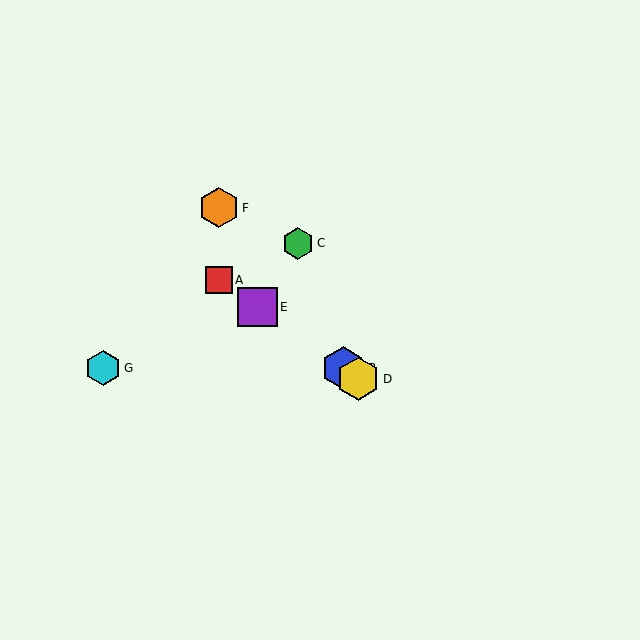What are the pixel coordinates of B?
Object B is at (343, 368).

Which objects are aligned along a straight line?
Objects A, B, D, E are aligned along a straight line.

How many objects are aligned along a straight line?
4 objects (A, B, D, E) are aligned along a straight line.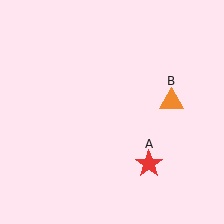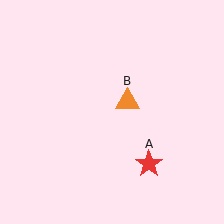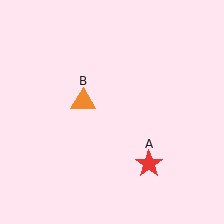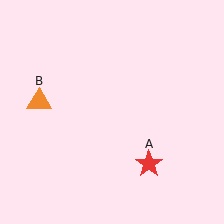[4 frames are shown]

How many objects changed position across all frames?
1 object changed position: orange triangle (object B).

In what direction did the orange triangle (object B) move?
The orange triangle (object B) moved left.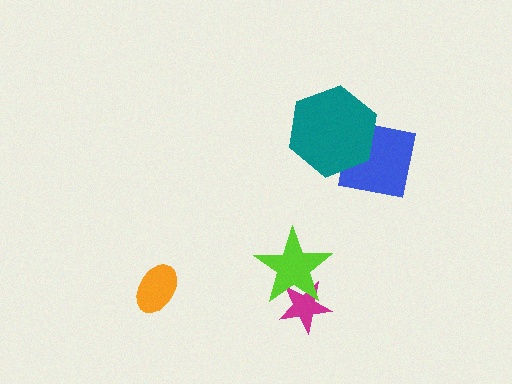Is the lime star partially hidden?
No, no other shape covers it.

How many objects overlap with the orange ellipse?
0 objects overlap with the orange ellipse.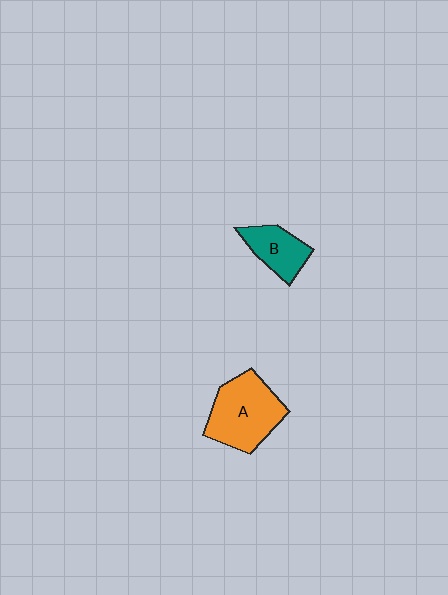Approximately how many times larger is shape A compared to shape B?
Approximately 1.7 times.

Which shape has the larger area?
Shape A (orange).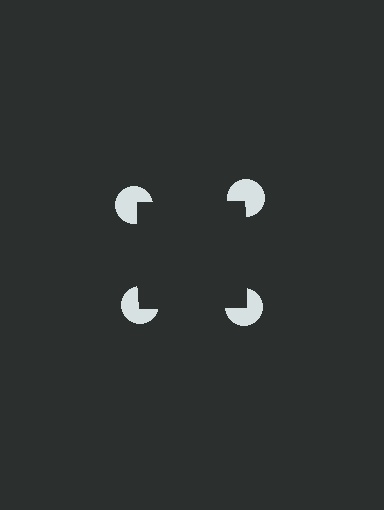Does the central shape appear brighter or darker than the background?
It typically appears slightly darker than the background, even though no actual brightness change is drawn.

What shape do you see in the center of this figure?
An illusory square — its edges are inferred from the aligned wedge cuts in the pac-man discs, not physically drawn.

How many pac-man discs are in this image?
There are 4 — one at each vertex of the illusory square.